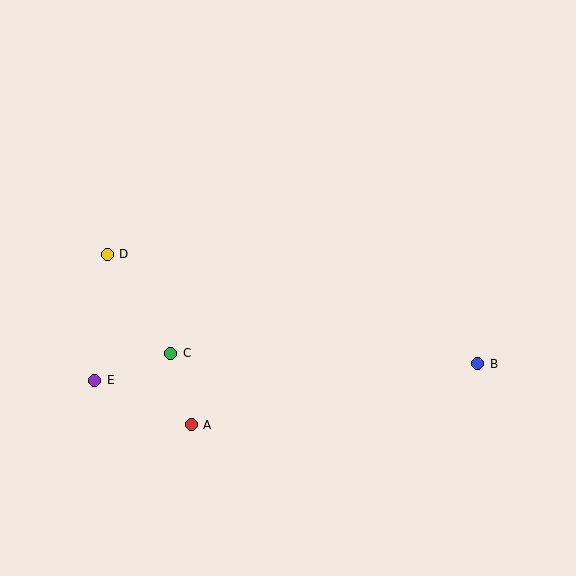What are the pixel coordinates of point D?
Point D is at (107, 254).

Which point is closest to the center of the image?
Point C at (171, 353) is closest to the center.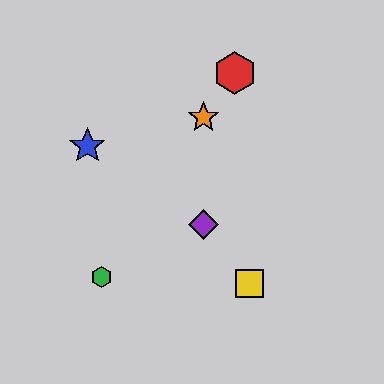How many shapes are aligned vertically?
2 shapes (the purple diamond, the orange star) are aligned vertically.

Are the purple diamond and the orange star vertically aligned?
Yes, both are at x≈204.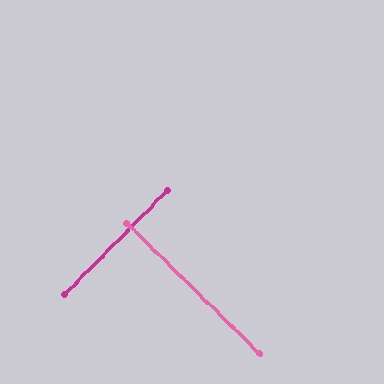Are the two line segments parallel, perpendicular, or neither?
Perpendicular — they meet at approximately 90°.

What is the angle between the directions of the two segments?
Approximately 90 degrees.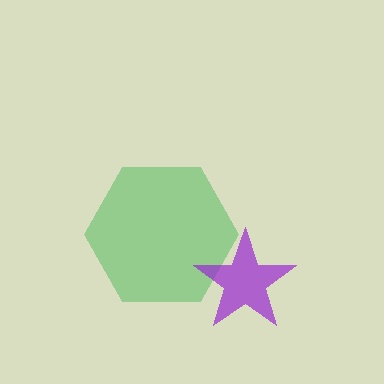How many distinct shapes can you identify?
There are 2 distinct shapes: a green hexagon, a purple star.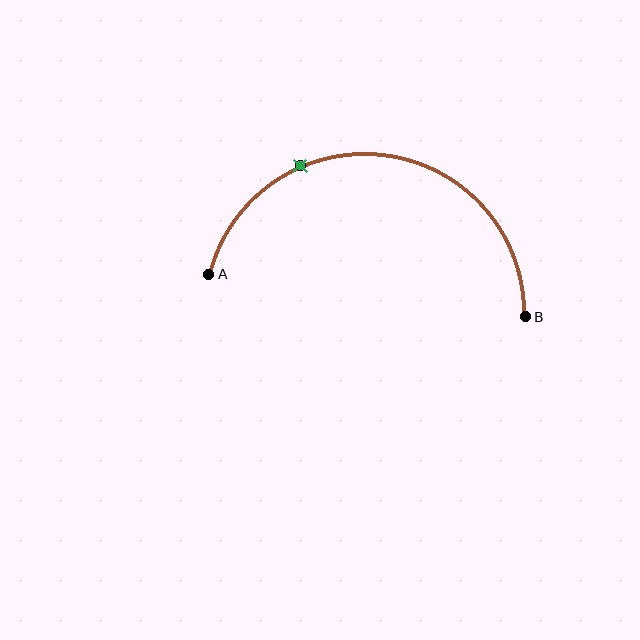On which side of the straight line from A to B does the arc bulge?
The arc bulges above the straight line connecting A and B.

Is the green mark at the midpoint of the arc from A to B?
No. The green mark lies on the arc but is closer to endpoint A. The arc midpoint would be at the point on the curve equidistant along the arc from both A and B.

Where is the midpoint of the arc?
The arc midpoint is the point on the curve farthest from the straight line joining A and B. It sits above that line.